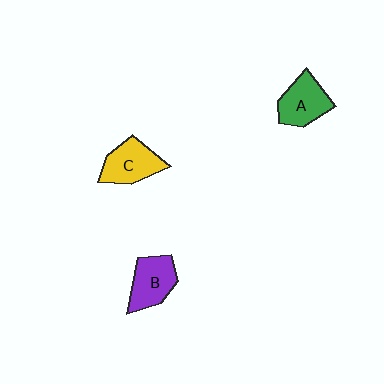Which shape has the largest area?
Shape C (yellow).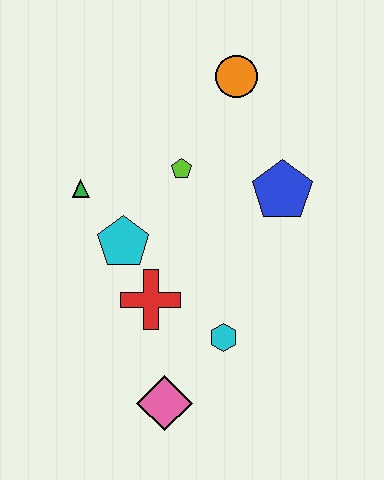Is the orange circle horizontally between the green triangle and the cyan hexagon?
No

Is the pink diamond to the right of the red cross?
Yes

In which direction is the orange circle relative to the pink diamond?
The orange circle is above the pink diamond.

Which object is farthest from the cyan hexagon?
The orange circle is farthest from the cyan hexagon.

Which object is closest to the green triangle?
The cyan pentagon is closest to the green triangle.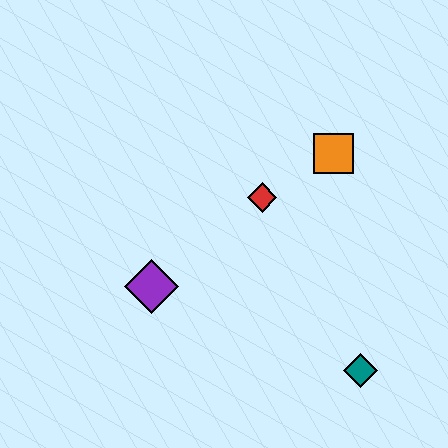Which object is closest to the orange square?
The red diamond is closest to the orange square.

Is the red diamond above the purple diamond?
Yes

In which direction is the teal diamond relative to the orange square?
The teal diamond is below the orange square.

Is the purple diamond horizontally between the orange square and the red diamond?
No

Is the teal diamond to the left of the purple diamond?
No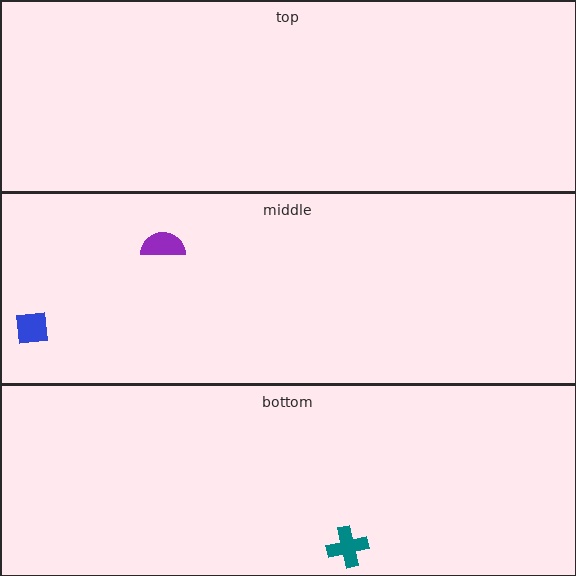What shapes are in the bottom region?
The teal cross.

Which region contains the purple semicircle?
The middle region.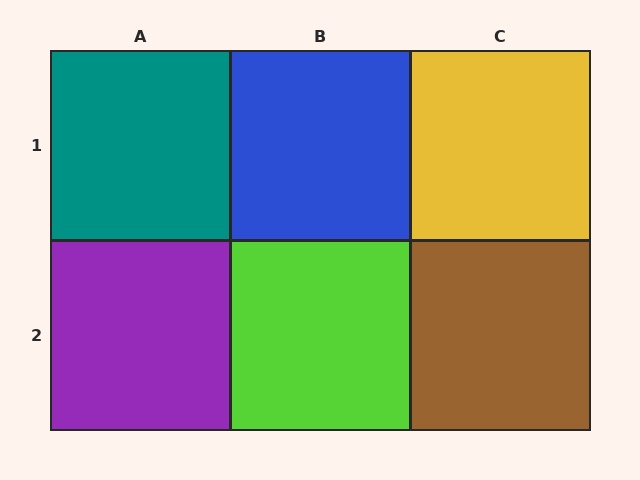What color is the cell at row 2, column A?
Purple.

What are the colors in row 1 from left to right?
Teal, blue, yellow.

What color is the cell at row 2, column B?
Lime.